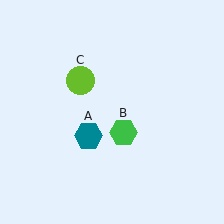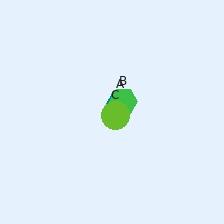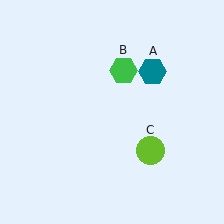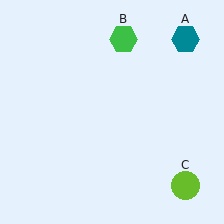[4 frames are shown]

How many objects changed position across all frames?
3 objects changed position: teal hexagon (object A), green hexagon (object B), lime circle (object C).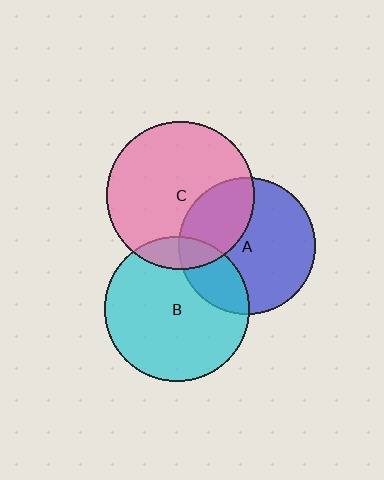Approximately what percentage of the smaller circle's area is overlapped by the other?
Approximately 30%.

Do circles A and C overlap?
Yes.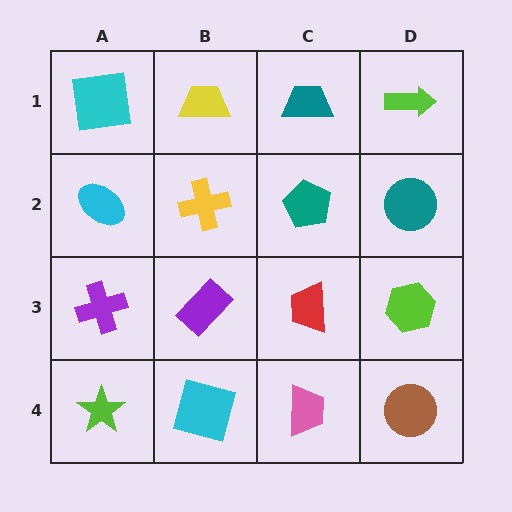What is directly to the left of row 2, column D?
A teal pentagon.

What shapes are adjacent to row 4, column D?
A lime hexagon (row 3, column D), a pink trapezoid (row 4, column C).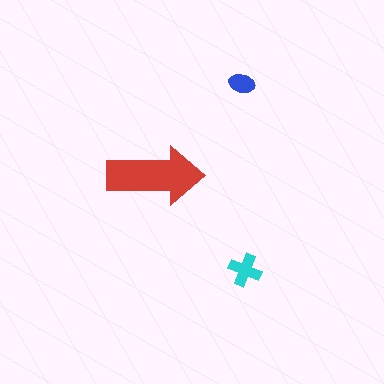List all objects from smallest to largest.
The blue ellipse, the cyan cross, the red arrow.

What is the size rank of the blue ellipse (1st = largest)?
3rd.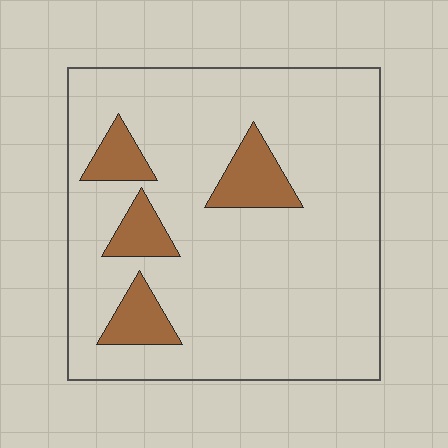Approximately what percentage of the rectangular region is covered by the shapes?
Approximately 15%.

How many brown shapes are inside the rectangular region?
4.